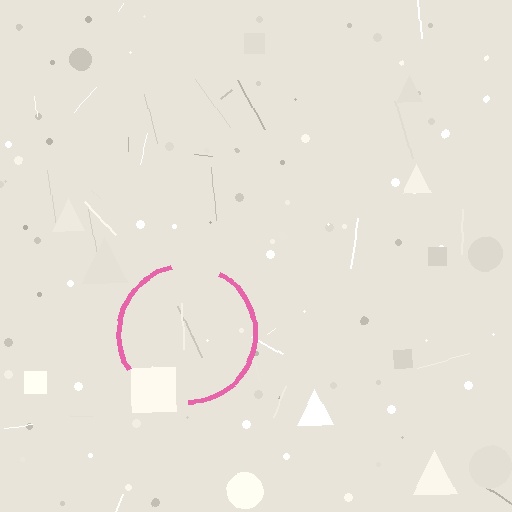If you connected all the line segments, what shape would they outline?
They would outline a circle.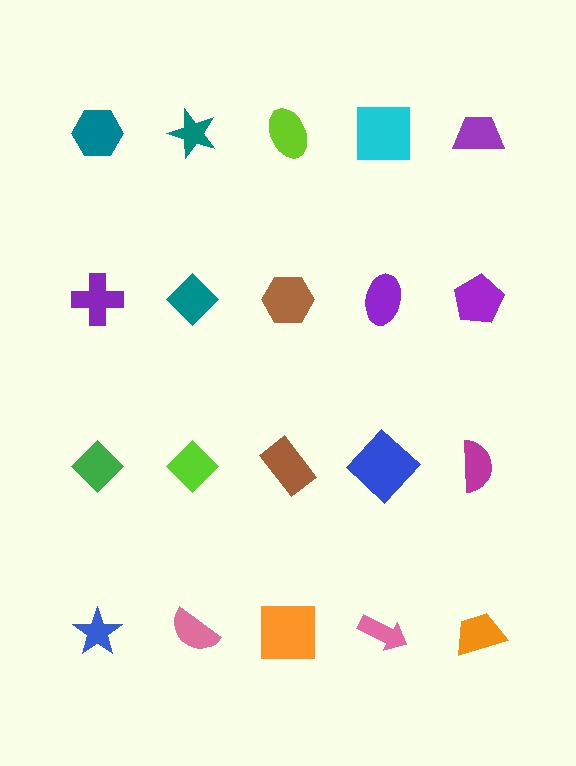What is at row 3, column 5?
A magenta semicircle.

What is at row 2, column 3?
A brown hexagon.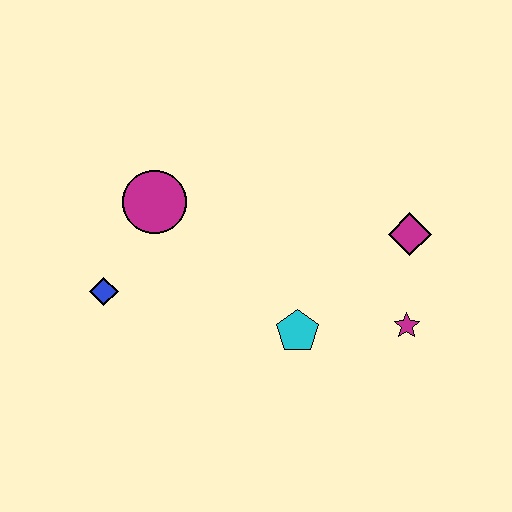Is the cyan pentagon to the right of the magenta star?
No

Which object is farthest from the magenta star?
The blue diamond is farthest from the magenta star.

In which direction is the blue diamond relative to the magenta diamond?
The blue diamond is to the left of the magenta diamond.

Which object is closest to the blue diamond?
The magenta circle is closest to the blue diamond.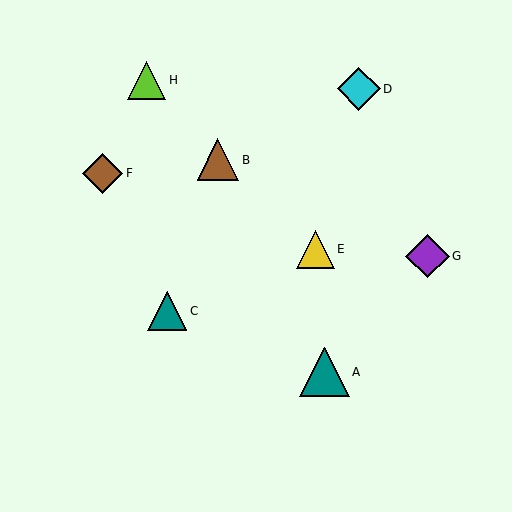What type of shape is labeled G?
Shape G is a purple diamond.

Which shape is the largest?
The teal triangle (labeled A) is the largest.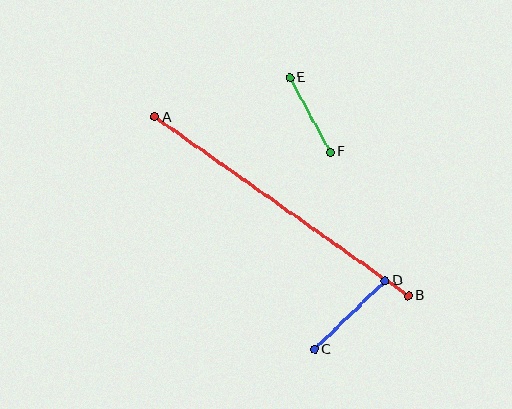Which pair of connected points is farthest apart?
Points A and B are farthest apart.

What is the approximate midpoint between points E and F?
The midpoint is at approximately (310, 115) pixels.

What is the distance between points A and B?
The distance is approximately 310 pixels.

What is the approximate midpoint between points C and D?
The midpoint is at approximately (350, 315) pixels.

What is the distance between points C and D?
The distance is approximately 98 pixels.